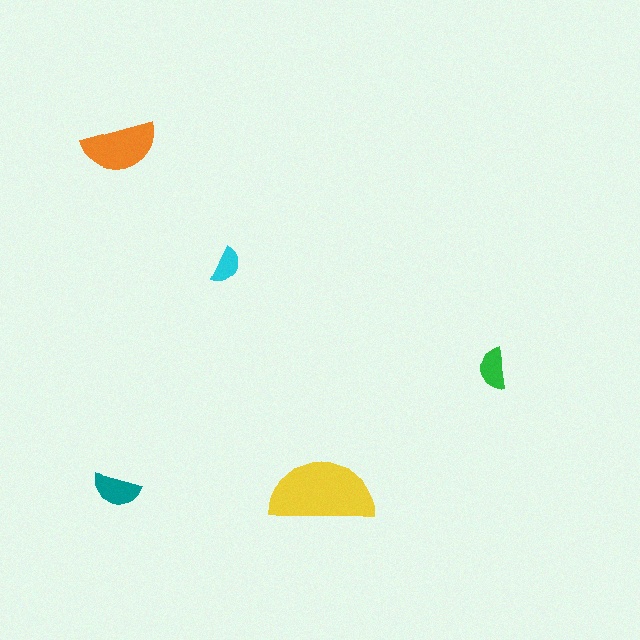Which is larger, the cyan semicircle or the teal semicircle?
The teal one.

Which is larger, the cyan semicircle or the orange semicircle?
The orange one.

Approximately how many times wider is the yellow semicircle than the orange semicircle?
About 1.5 times wider.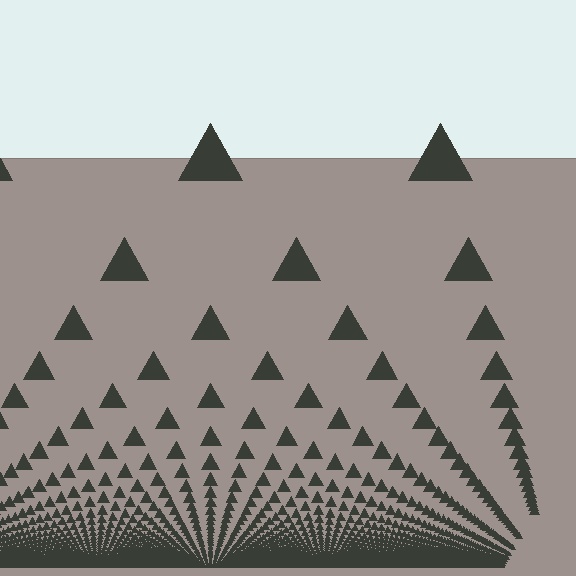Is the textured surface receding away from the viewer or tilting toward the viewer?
The surface appears to tilt toward the viewer. Texture elements get larger and sparser toward the top.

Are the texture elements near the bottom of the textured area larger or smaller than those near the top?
Smaller. The gradient is inverted — elements near the bottom are smaller and denser.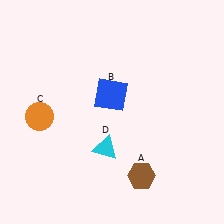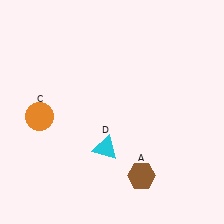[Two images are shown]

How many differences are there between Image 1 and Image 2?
There is 1 difference between the two images.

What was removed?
The blue square (B) was removed in Image 2.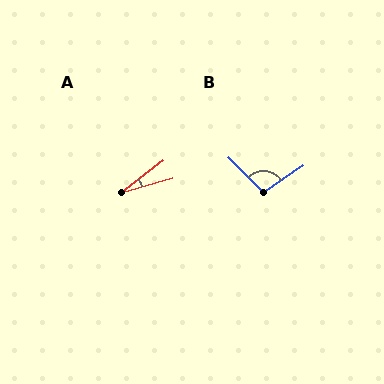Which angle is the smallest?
A, at approximately 21 degrees.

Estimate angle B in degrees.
Approximately 100 degrees.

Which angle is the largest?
B, at approximately 100 degrees.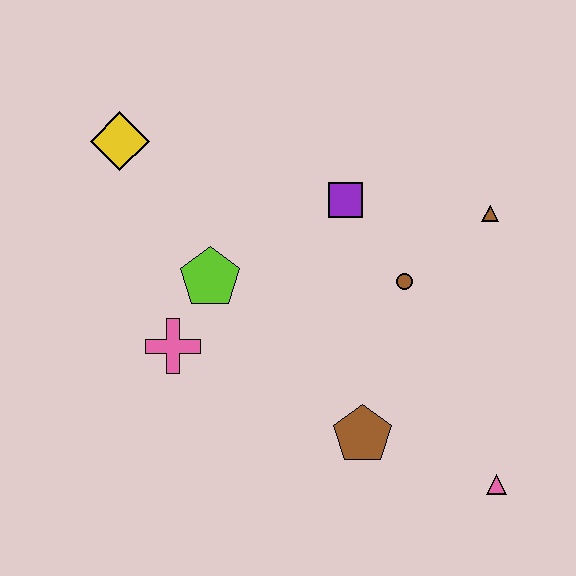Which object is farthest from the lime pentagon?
The pink triangle is farthest from the lime pentagon.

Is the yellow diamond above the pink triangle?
Yes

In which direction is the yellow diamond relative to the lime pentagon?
The yellow diamond is above the lime pentagon.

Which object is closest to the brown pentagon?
The pink triangle is closest to the brown pentagon.